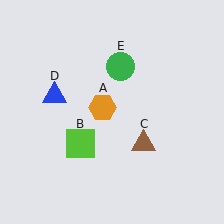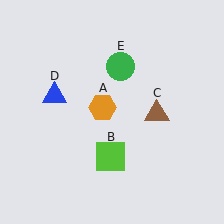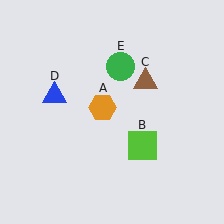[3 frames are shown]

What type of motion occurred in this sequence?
The lime square (object B), brown triangle (object C) rotated counterclockwise around the center of the scene.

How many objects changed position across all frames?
2 objects changed position: lime square (object B), brown triangle (object C).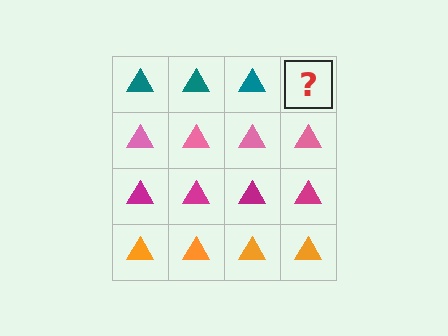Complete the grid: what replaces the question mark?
The question mark should be replaced with a teal triangle.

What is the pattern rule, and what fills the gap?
The rule is that each row has a consistent color. The gap should be filled with a teal triangle.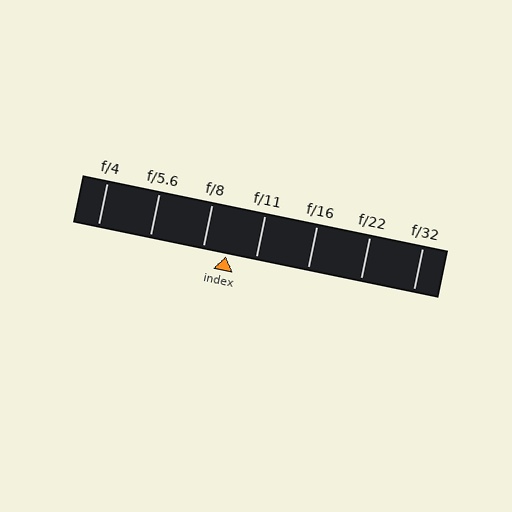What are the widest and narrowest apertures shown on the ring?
The widest aperture shown is f/4 and the narrowest is f/32.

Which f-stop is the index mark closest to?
The index mark is closest to f/8.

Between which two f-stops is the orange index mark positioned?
The index mark is between f/8 and f/11.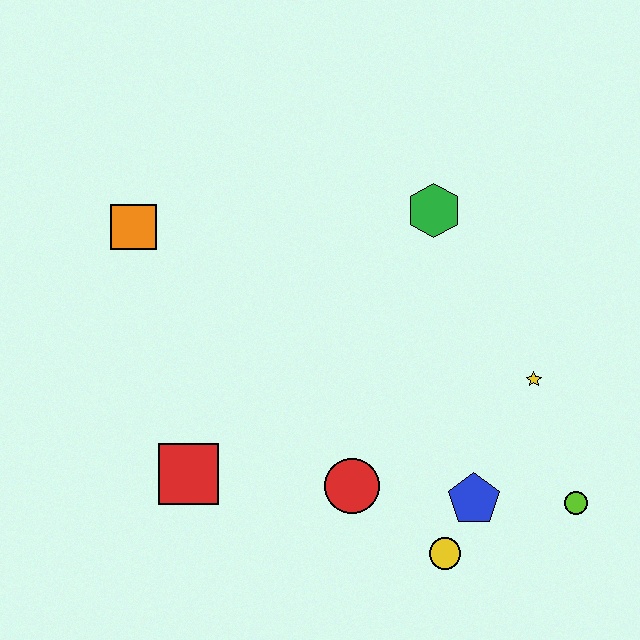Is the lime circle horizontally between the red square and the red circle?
No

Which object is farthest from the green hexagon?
The red square is farthest from the green hexagon.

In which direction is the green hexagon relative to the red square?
The green hexagon is above the red square.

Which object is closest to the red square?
The red circle is closest to the red square.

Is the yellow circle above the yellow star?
No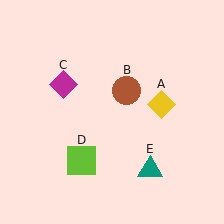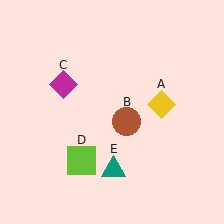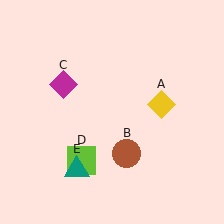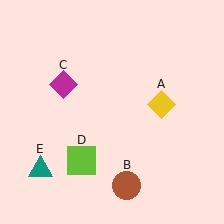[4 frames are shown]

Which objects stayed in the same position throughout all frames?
Yellow diamond (object A) and magenta diamond (object C) and lime square (object D) remained stationary.